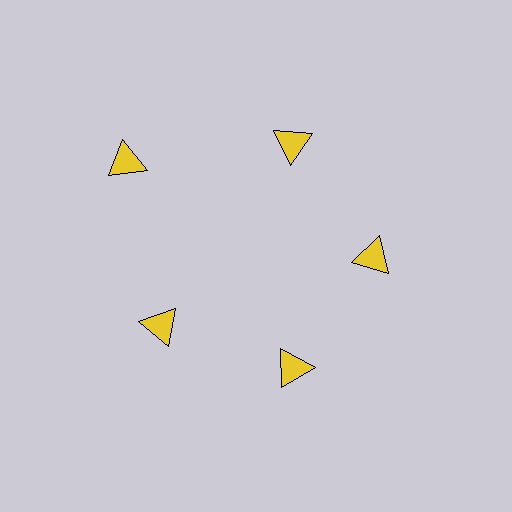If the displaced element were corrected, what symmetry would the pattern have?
It would have 5-fold rotational symmetry — the pattern would map onto itself every 72 degrees.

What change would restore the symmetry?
The symmetry would be restored by moving it inward, back onto the ring so that all 5 triangles sit at equal angles and equal distance from the center.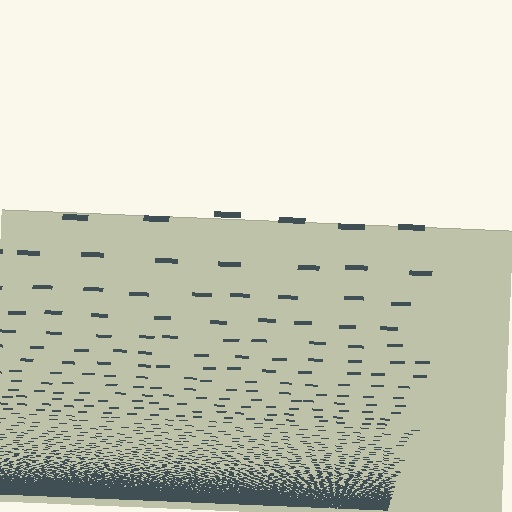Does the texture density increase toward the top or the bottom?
Density increases toward the bottom.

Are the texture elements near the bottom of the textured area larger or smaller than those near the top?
Smaller. The gradient is inverted — elements near the bottom are smaller and denser.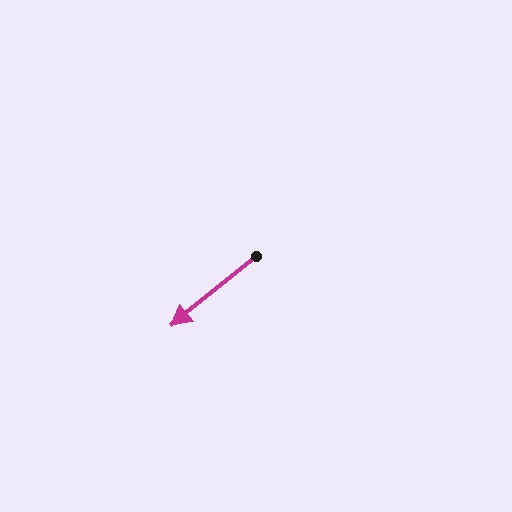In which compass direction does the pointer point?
Southwest.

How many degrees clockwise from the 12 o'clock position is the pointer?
Approximately 231 degrees.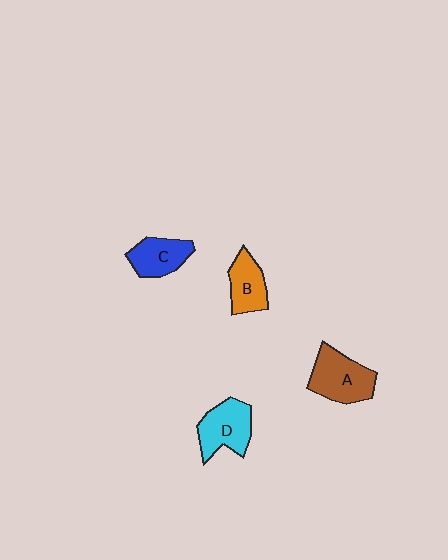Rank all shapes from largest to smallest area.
From largest to smallest: A (brown), D (cyan), C (blue), B (orange).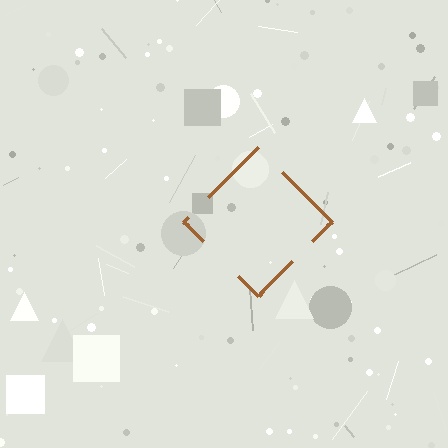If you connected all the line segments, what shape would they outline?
They would outline a diamond.